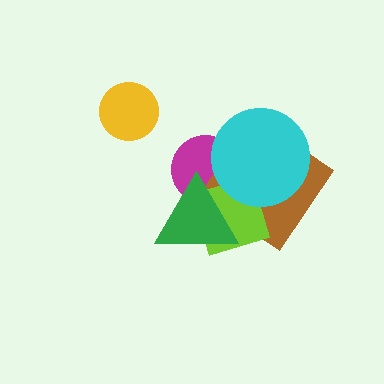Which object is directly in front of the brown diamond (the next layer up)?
The lime diamond is directly in front of the brown diamond.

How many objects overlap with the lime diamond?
4 objects overlap with the lime diamond.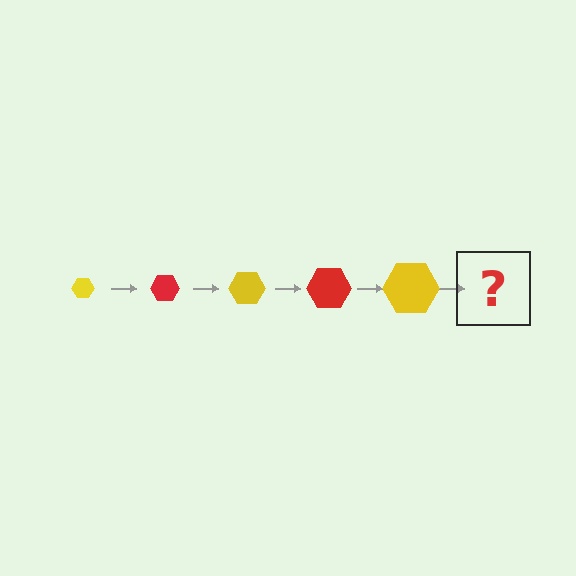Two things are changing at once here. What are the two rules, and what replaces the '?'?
The two rules are that the hexagon grows larger each step and the color cycles through yellow and red. The '?' should be a red hexagon, larger than the previous one.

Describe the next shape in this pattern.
It should be a red hexagon, larger than the previous one.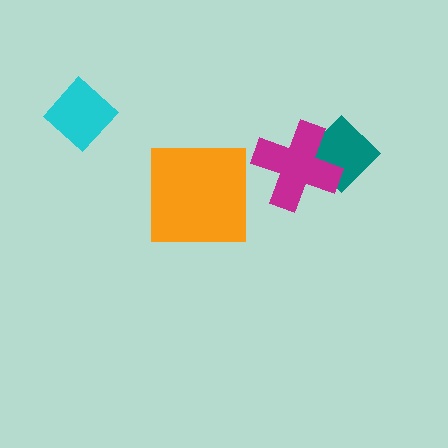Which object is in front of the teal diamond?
The magenta cross is in front of the teal diamond.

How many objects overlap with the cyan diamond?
0 objects overlap with the cyan diamond.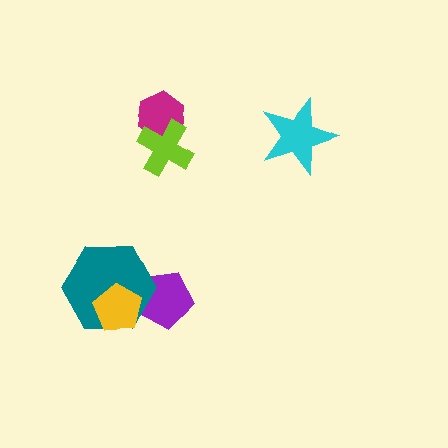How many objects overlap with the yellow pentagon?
2 objects overlap with the yellow pentagon.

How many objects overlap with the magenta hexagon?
1 object overlaps with the magenta hexagon.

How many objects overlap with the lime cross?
1 object overlaps with the lime cross.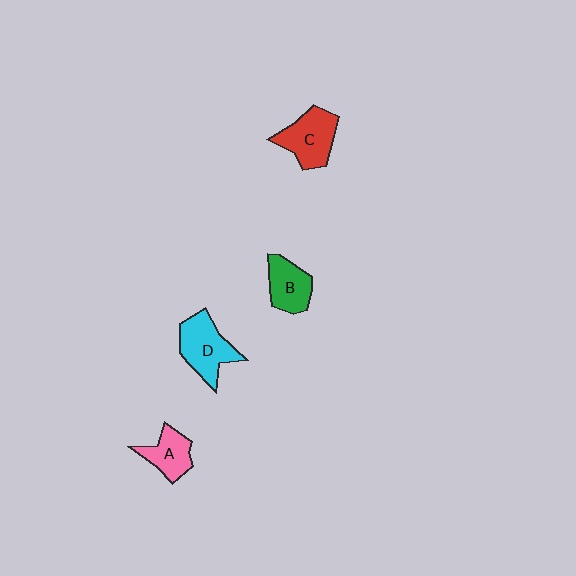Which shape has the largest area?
Shape D (cyan).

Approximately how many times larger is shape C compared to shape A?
Approximately 1.4 times.